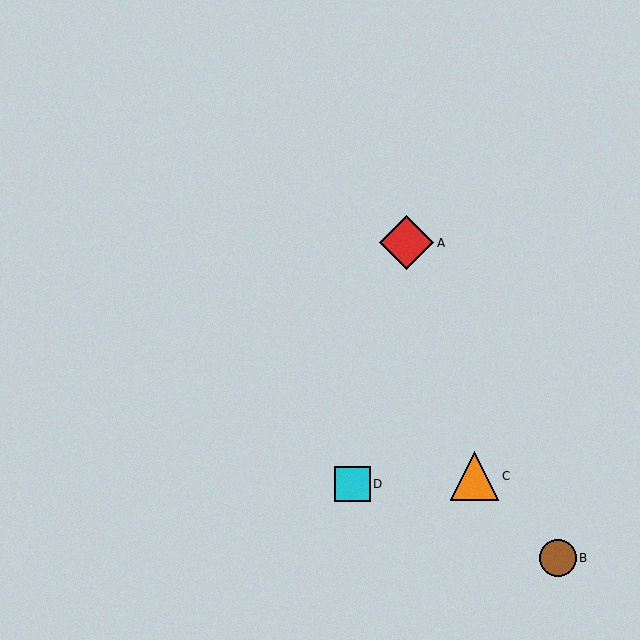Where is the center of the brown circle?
The center of the brown circle is at (558, 558).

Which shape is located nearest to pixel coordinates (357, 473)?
The cyan square (labeled D) at (352, 484) is nearest to that location.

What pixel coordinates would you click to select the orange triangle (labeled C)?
Click at (474, 477) to select the orange triangle C.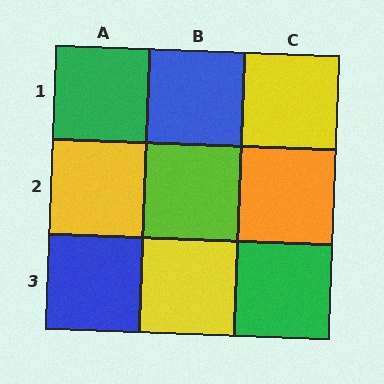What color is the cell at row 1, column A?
Green.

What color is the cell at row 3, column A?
Blue.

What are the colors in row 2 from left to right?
Yellow, lime, orange.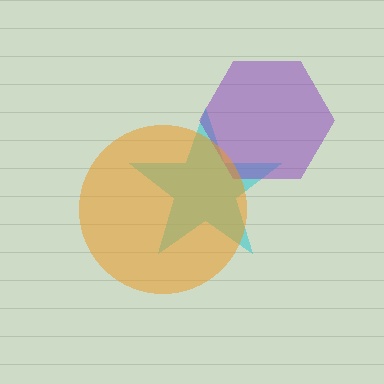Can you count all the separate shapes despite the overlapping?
Yes, there are 3 separate shapes.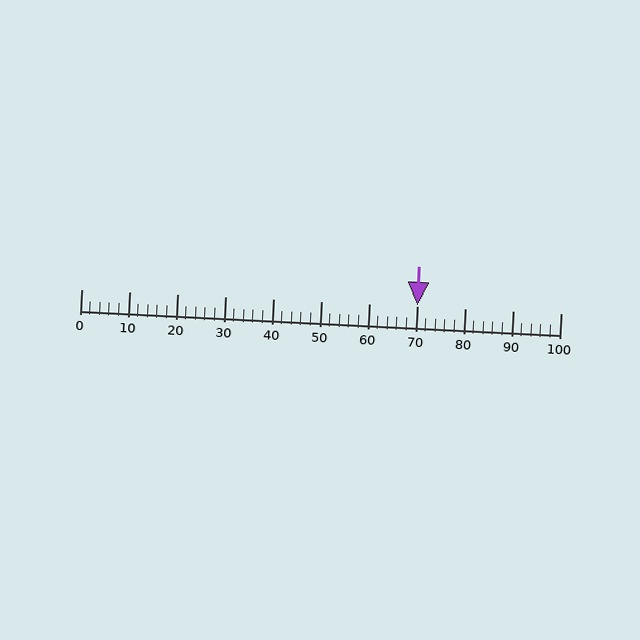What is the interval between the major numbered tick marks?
The major tick marks are spaced 10 units apart.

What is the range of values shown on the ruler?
The ruler shows values from 0 to 100.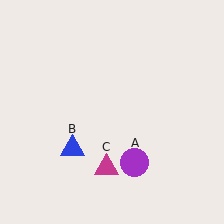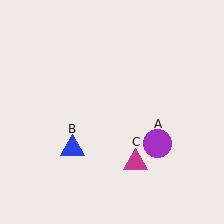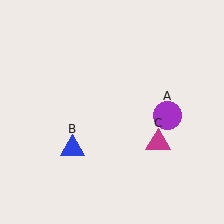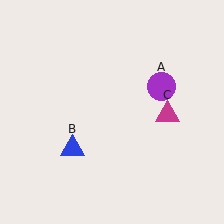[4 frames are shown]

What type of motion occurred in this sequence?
The purple circle (object A), magenta triangle (object C) rotated counterclockwise around the center of the scene.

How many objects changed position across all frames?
2 objects changed position: purple circle (object A), magenta triangle (object C).